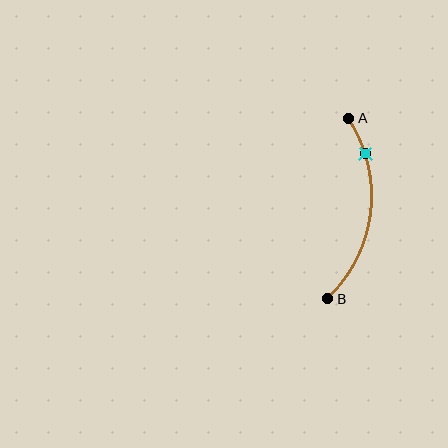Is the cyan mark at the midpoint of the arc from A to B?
No. The cyan mark lies on the arc but is closer to endpoint A. The arc midpoint would be at the point on the curve equidistant along the arc from both A and B.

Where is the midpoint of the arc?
The arc midpoint is the point on the curve farthest from the straight line joining A and B. It sits to the right of that line.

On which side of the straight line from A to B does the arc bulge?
The arc bulges to the right of the straight line connecting A and B.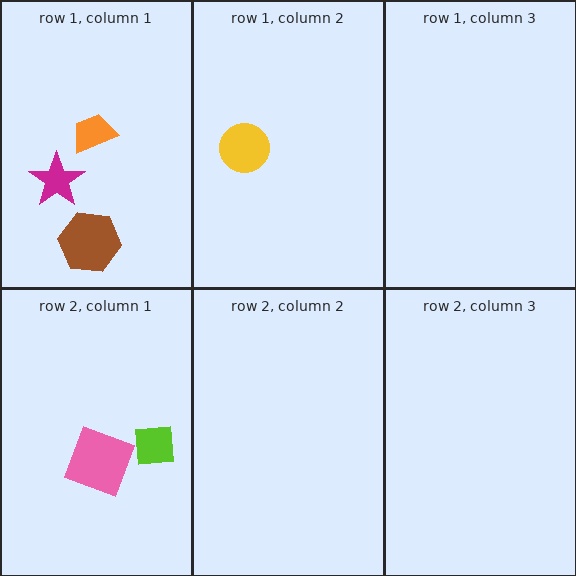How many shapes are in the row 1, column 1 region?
3.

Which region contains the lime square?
The row 2, column 1 region.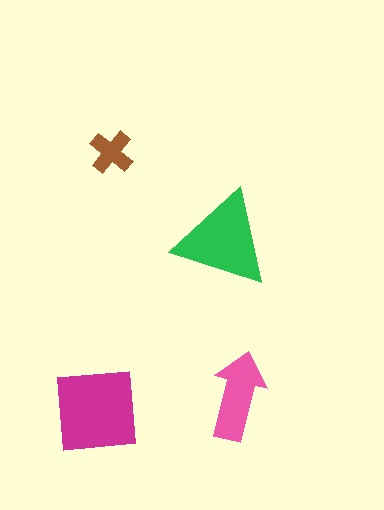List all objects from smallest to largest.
The brown cross, the pink arrow, the green triangle, the magenta square.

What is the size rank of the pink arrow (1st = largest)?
3rd.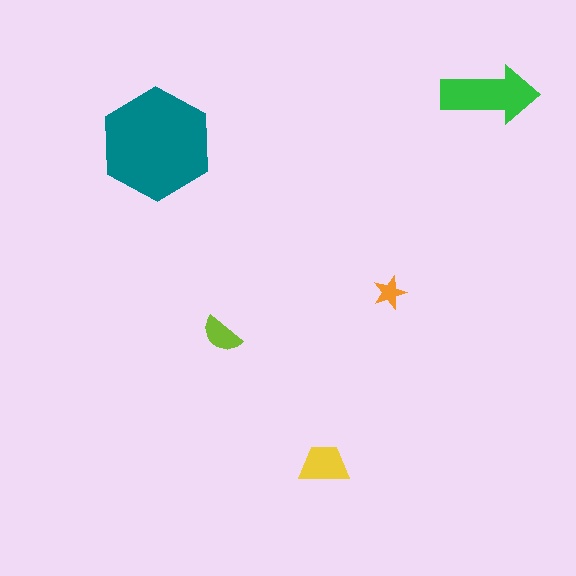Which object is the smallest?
The orange star.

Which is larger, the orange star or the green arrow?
The green arrow.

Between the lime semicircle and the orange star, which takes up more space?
The lime semicircle.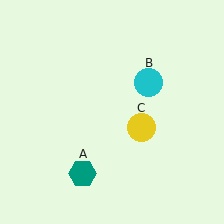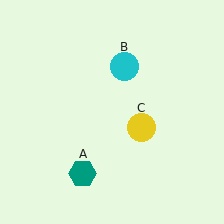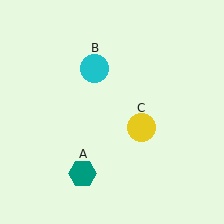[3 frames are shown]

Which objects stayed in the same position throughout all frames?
Teal hexagon (object A) and yellow circle (object C) remained stationary.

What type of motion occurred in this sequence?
The cyan circle (object B) rotated counterclockwise around the center of the scene.